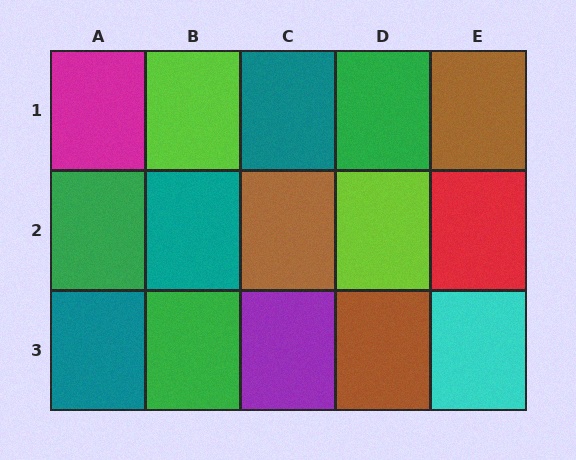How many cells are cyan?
1 cell is cyan.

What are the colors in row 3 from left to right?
Teal, green, purple, brown, cyan.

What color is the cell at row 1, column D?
Green.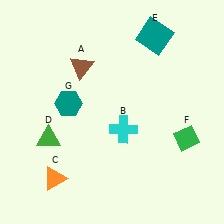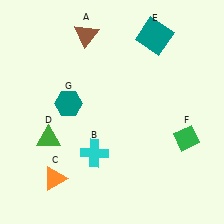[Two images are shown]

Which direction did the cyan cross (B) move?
The cyan cross (B) moved left.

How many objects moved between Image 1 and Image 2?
2 objects moved between the two images.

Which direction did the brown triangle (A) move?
The brown triangle (A) moved up.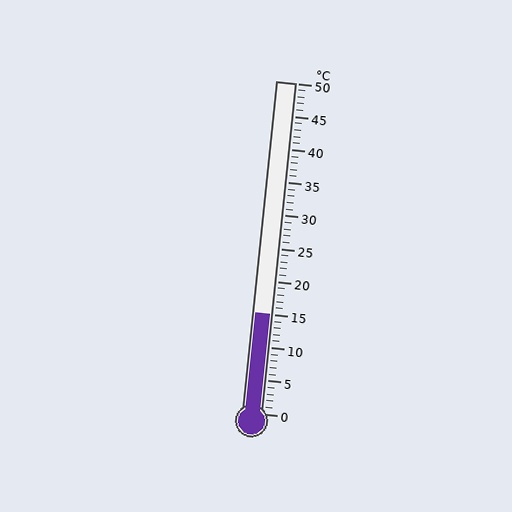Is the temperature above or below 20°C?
The temperature is below 20°C.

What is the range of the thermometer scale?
The thermometer scale ranges from 0°C to 50°C.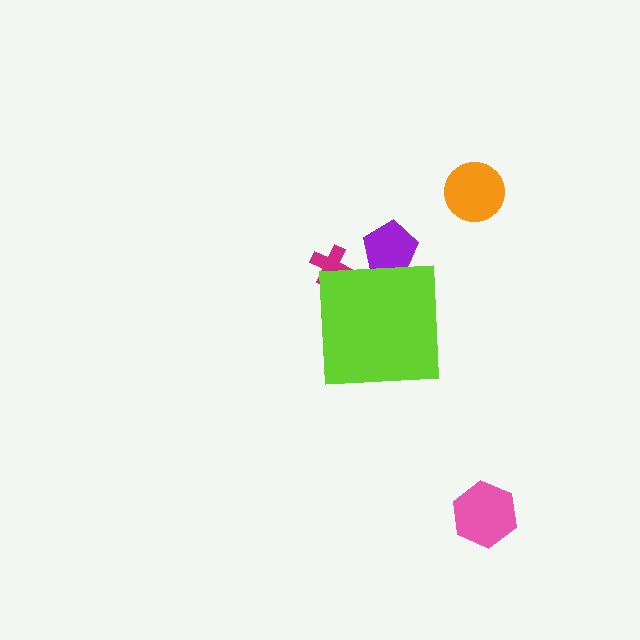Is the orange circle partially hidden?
No, the orange circle is fully visible.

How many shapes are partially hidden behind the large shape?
2 shapes are partially hidden.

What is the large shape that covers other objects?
A lime square.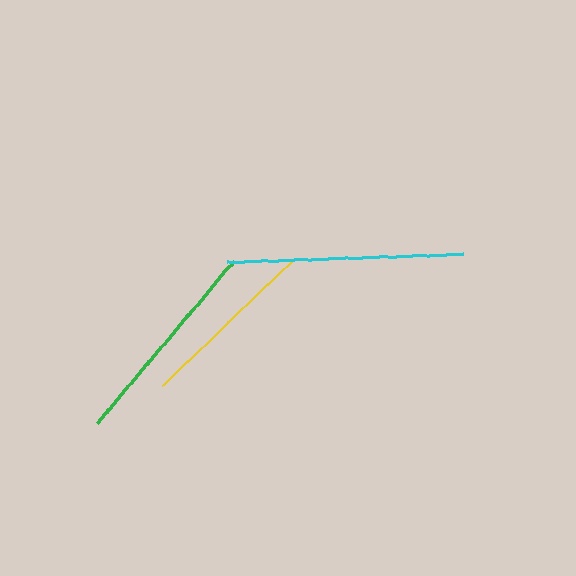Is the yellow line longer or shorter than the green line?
The green line is longer than the yellow line.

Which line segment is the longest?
The cyan line is the longest at approximately 236 pixels.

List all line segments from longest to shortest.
From longest to shortest: cyan, green, yellow.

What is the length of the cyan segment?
The cyan segment is approximately 236 pixels long.